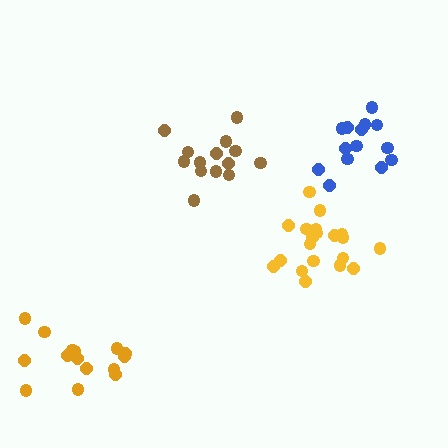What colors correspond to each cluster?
The clusters are colored: brown, yellow, orange, blue.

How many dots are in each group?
Group 1: 14 dots, Group 2: 20 dots, Group 3: 15 dots, Group 4: 14 dots (63 total).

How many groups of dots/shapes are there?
There are 4 groups.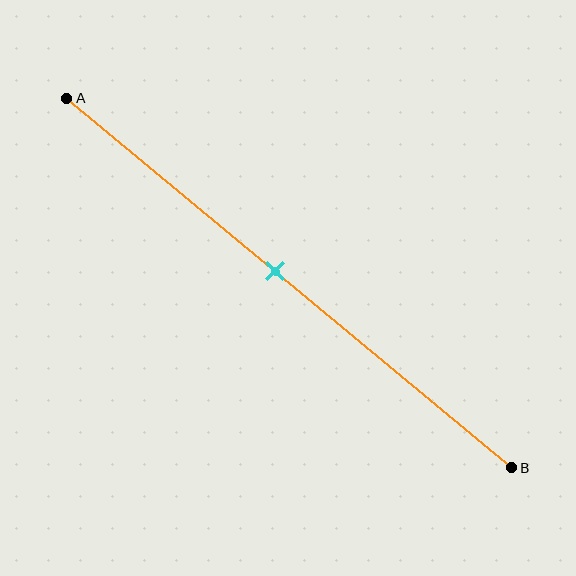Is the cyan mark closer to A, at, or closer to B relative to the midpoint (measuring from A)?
The cyan mark is closer to point A than the midpoint of segment AB.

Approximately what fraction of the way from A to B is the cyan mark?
The cyan mark is approximately 45% of the way from A to B.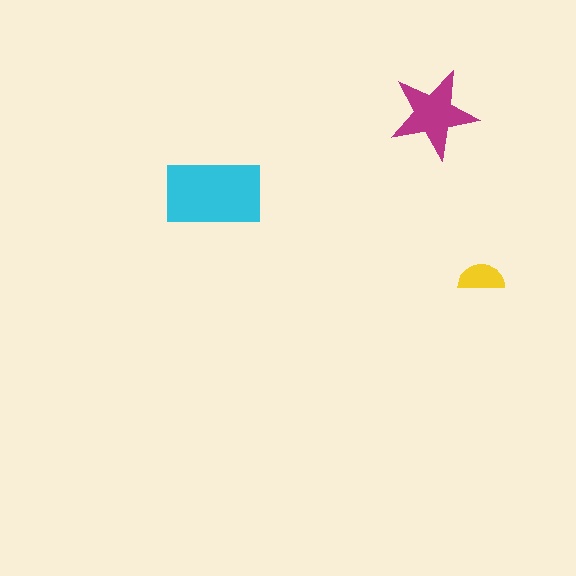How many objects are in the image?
There are 3 objects in the image.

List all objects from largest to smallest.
The cyan rectangle, the magenta star, the yellow semicircle.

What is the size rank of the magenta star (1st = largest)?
2nd.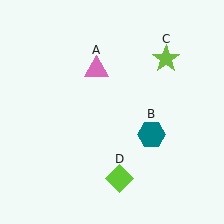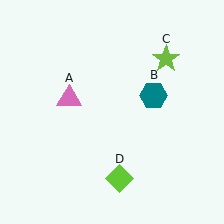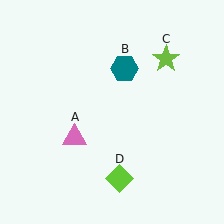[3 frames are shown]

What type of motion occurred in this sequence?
The pink triangle (object A), teal hexagon (object B) rotated counterclockwise around the center of the scene.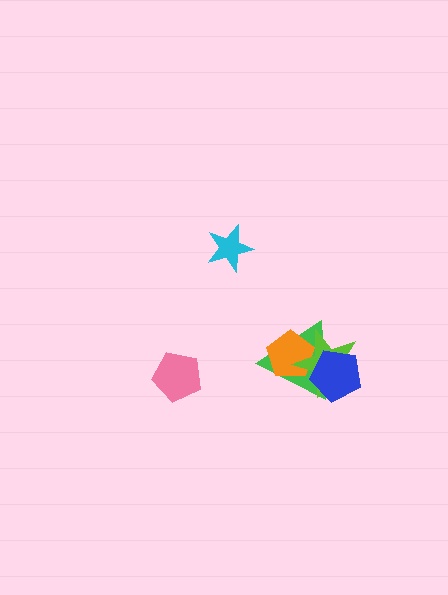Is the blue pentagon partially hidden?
No, no other shape covers it.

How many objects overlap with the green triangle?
3 objects overlap with the green triangle.